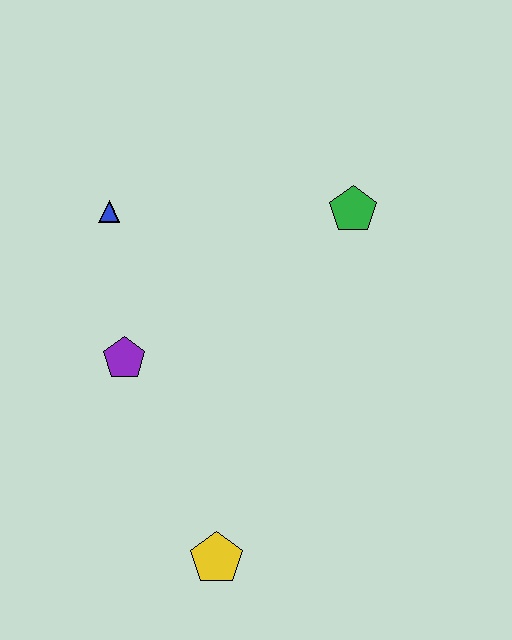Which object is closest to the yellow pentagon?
The purple pentagon is closest to the yellow pentagon.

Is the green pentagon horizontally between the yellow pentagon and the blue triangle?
No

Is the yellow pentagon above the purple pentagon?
No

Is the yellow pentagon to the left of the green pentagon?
Yes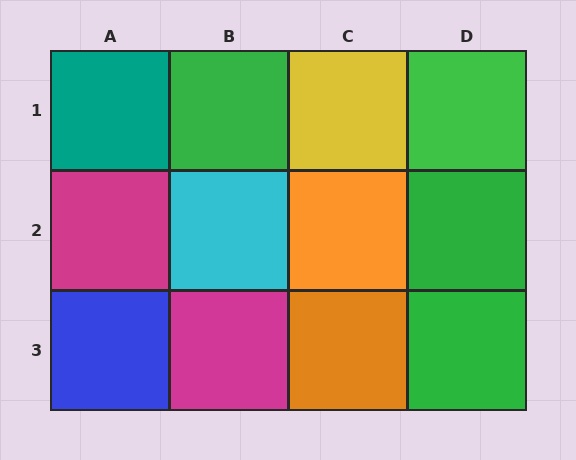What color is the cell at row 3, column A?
Blue.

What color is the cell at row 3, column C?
Orange.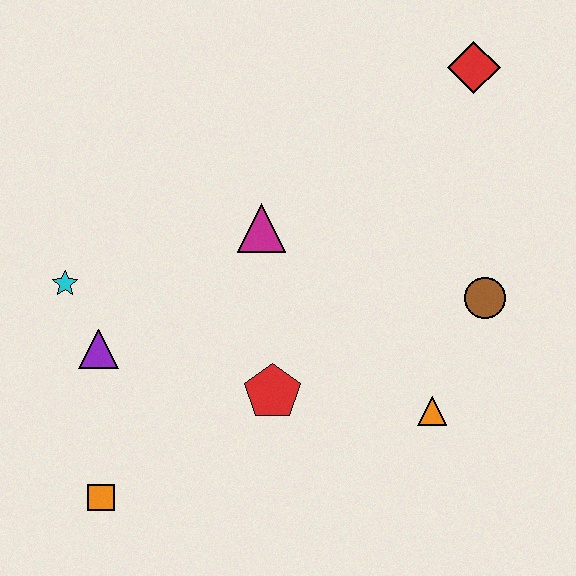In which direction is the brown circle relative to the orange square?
The brown circle is to the right of the orange square.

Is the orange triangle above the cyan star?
No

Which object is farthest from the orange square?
The red diamond is farthest from the orange square.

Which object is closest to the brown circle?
The orange triangle is closest to the brown circle.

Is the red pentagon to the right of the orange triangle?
No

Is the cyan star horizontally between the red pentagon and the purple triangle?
No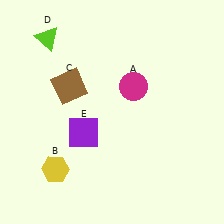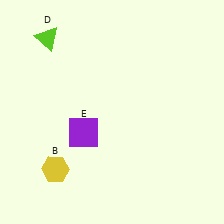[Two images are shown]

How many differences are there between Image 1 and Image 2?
There are 2 differences between the two images.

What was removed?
The magenta circle (A), the brown square (C) were removed in Image 2.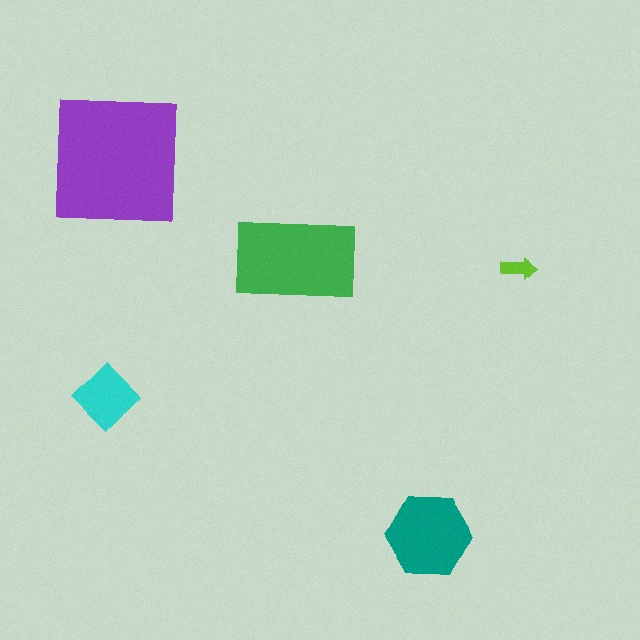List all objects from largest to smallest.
The purple square, the green rectangle, the teal hexagon, the cyan diamond, the lime arrow.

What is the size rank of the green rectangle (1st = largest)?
2nd.